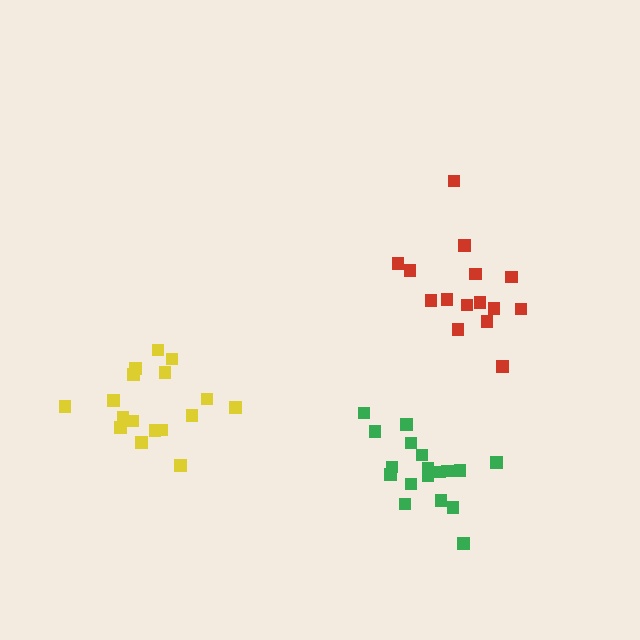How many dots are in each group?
Group 1: 17 dots, Group 2: 15 dots, Group 3: 18 dots (50 total).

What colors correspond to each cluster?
The clusters are colored: yellow, red, green.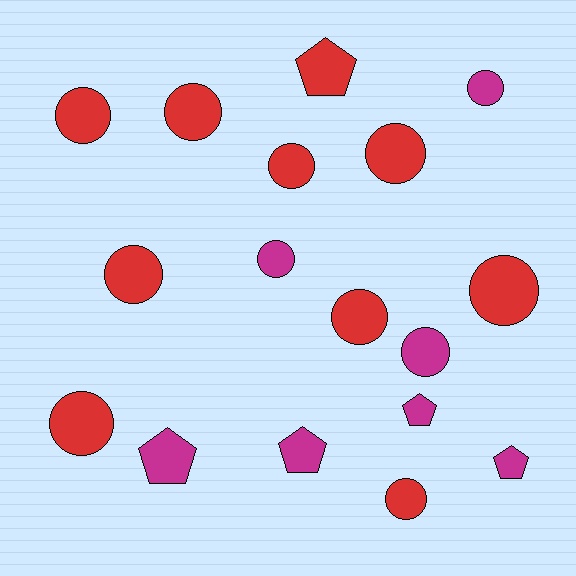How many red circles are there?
There are 9 red circles.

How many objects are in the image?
There are 17 objects.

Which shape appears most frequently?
Circle, with 12 objects.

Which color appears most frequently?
Red, with 10 objects.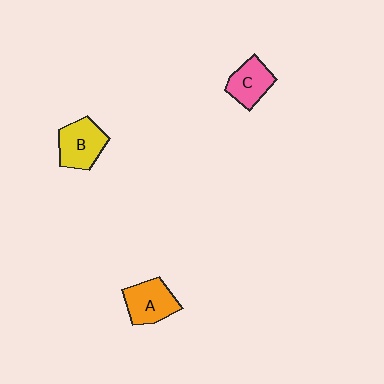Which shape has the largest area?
Shape B (yellow).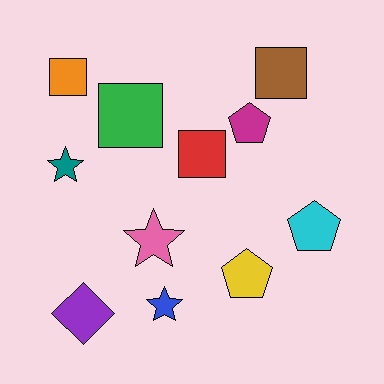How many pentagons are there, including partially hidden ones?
There are 3 pentagons.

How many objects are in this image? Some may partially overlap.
There are 11 objects.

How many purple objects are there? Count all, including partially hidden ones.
There is 1 purple object.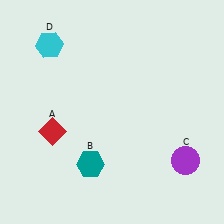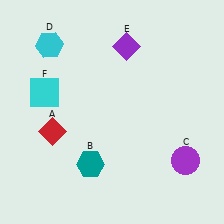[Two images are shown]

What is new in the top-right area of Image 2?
A purple diamond (E) was added in the top-right area of Image 2.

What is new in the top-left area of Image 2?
A cyan square (F) was added in the top-left area of Image 2.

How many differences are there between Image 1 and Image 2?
There are 2 differences between the two images.